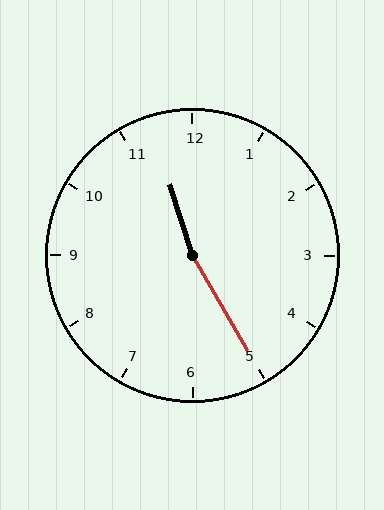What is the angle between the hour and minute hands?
Approximately 168 degrees.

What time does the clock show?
11:25.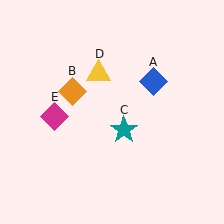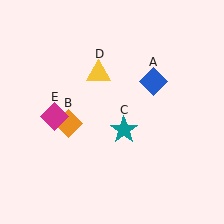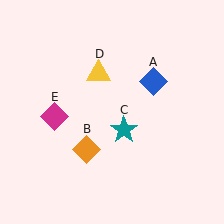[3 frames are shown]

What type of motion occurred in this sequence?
The orange diamond (object B) rotated counterclockwise around the center of the scene.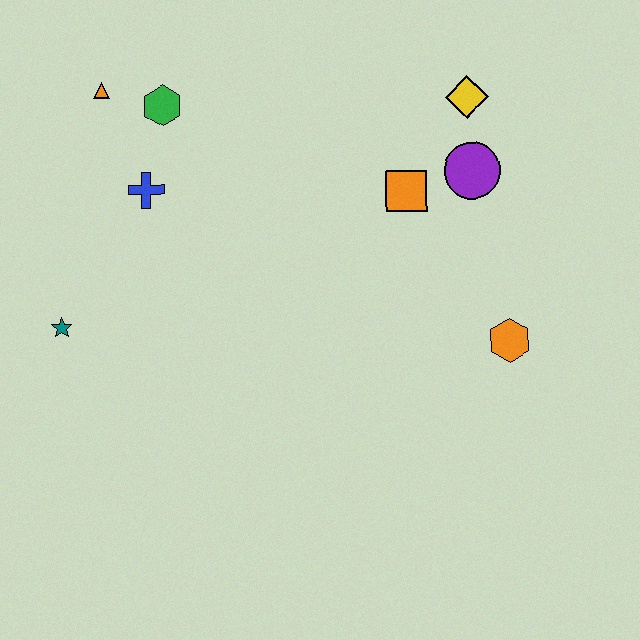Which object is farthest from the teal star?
The yellow diamond is farthest from the teal star.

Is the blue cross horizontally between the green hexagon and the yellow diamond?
No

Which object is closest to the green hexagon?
The orange triangle is closest to the green hexagon.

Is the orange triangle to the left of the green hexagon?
Yes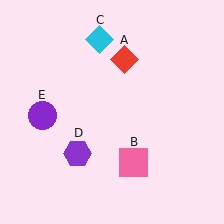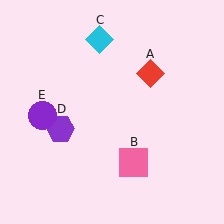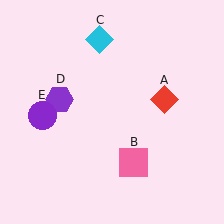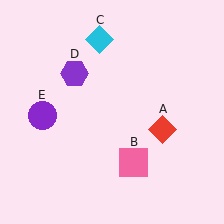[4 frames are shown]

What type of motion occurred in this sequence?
The red diamond (object A), purple hexagon (object D) rotated clockwise around the center of the scene.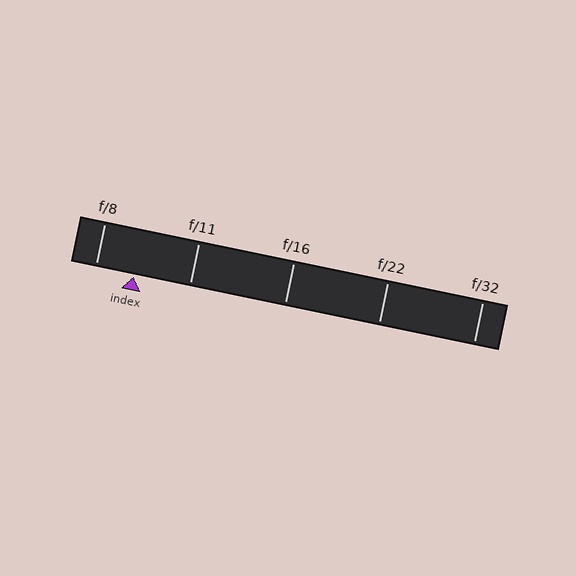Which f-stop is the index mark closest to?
The index mark is closest to f/8.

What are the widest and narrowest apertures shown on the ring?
The widest aperture shown is f/8 and the narrowest is f/32.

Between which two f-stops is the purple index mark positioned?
The index mark is between f/8 and f/11.